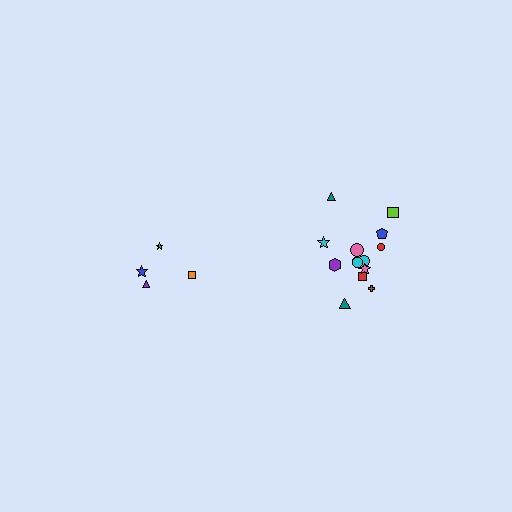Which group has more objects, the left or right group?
The right group.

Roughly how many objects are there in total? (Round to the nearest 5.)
Roughly 20 objects in total.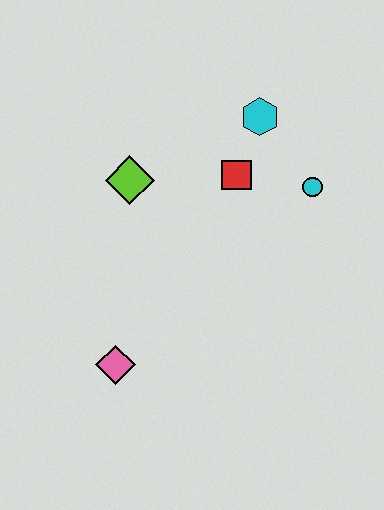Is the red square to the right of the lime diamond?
Yes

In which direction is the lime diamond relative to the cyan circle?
The lime diamond is to the left of the cyan circle.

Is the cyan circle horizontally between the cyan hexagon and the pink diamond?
No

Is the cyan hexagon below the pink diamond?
No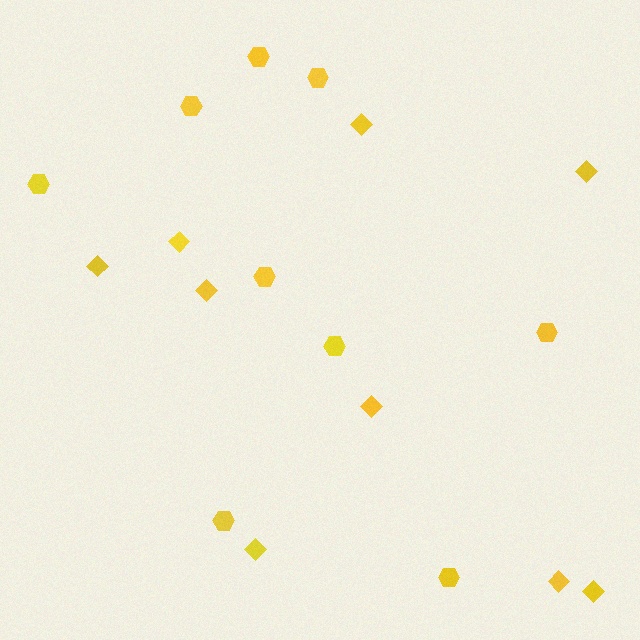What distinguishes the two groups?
There are 2 groups: one group of diamonds (9) and one group of hexagons (9).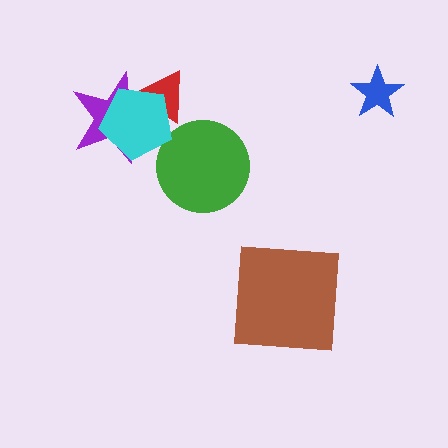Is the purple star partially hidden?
Yes, it is partially covered by another shape.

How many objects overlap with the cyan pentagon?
2 objects overlap with the cyan pentagon.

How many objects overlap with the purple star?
2 objects overlap with the purple star.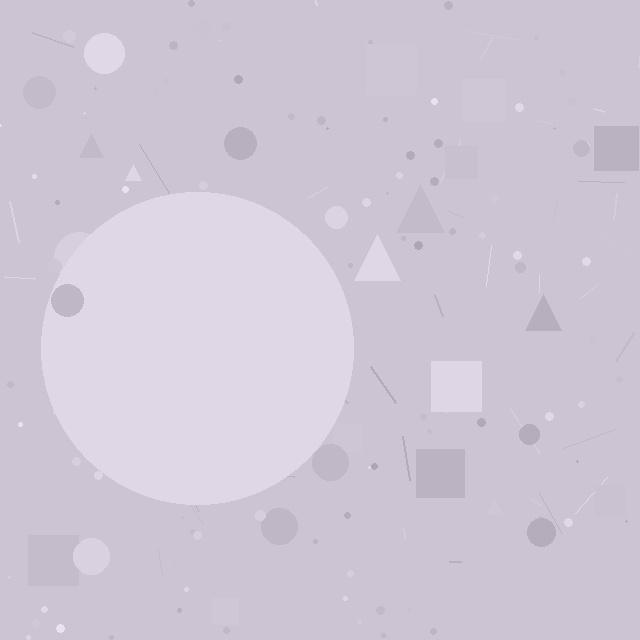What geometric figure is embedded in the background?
A circle is embedded in the background.